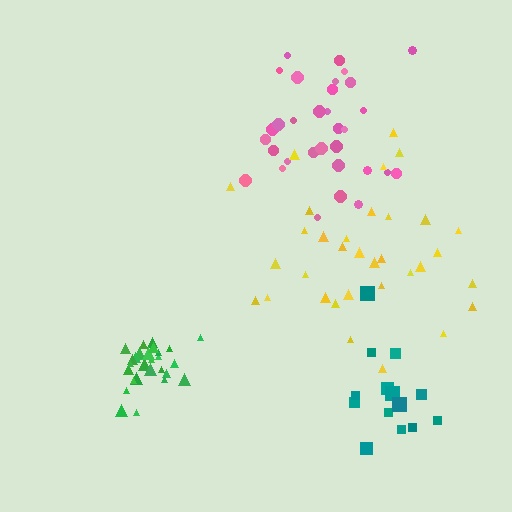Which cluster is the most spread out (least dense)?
Yellow.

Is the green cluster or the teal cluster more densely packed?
Green.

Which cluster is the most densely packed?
Green.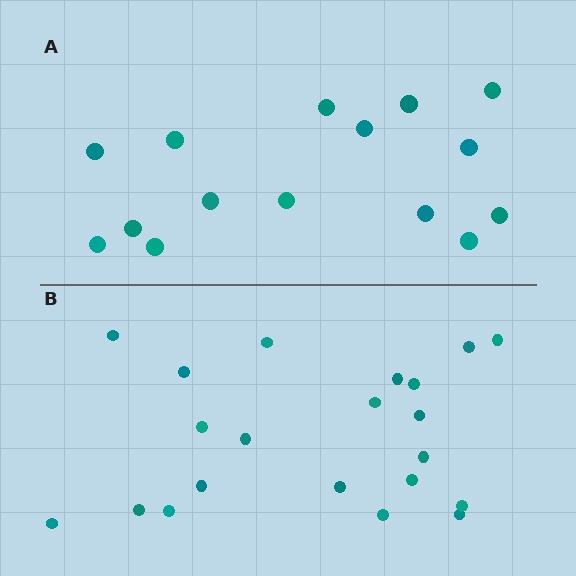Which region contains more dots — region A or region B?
Region B (the bottom region) has more dots.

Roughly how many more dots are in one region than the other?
Region B has about 6 more dots than region A.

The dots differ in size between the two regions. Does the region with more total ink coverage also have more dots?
No. Region A has more total ink coverage because its dots are larger, but region B actually contains more individual dots. Total area can be misleading — the number of items is what matters here.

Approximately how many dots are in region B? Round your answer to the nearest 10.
About 20 dots. (The exact count is 21, which rounds to 20.)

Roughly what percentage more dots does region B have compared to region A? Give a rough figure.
About 40% more.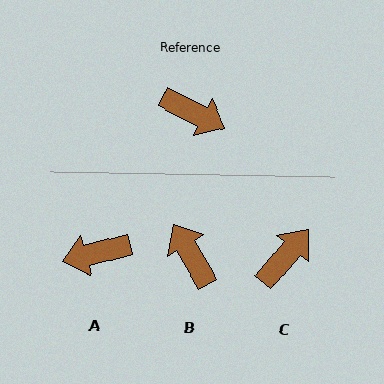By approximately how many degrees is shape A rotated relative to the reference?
Approximately 139 degrees clockwise.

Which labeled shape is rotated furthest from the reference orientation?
B, about 146 degrees away.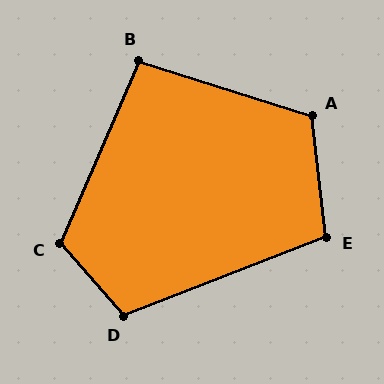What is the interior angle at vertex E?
Approximately 104 degrees (obtuse).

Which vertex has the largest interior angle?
C, at approximately 116 degrees.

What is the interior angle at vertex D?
Approximately 110 degrees (obtuse).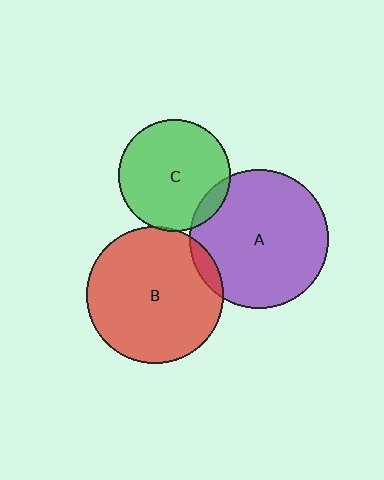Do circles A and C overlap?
Yes.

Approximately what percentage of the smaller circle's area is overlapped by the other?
Approximately 10%.